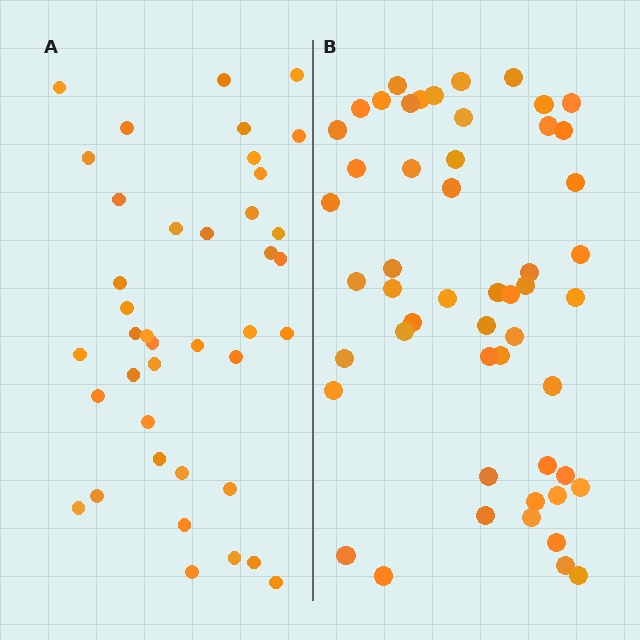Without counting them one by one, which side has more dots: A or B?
Region B (the right region) has more dots.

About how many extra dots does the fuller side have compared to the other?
Region B has roughly 12 or so more dots than region A.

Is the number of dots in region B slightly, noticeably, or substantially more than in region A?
Region B has noticeably more, but not dramatically so. The ratio is roughly 1.3 to 1.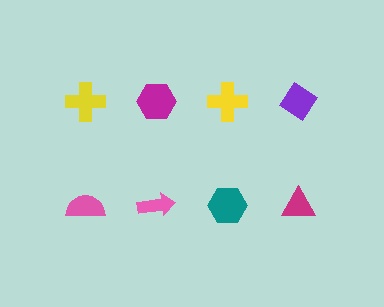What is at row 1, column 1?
A yellow cross.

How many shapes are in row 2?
4 shapes.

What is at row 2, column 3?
A teal hexagon.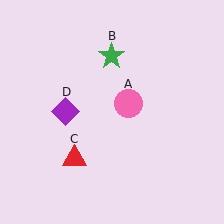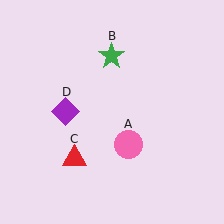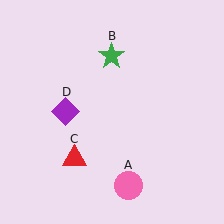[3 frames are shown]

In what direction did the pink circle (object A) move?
The pink circle (object A) moved down.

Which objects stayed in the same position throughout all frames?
Green star (object B) and red triangle (object C) and purple diamond (object D) remained stationary.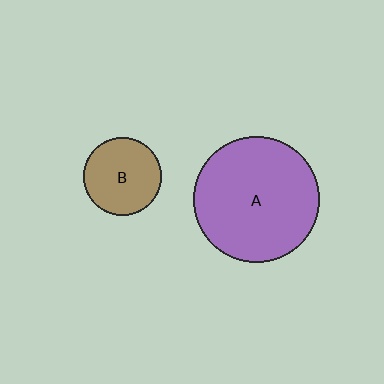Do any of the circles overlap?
No, none of the circles overlap.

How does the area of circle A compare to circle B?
Approximately 2.6 times.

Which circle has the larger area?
Circle A (purple).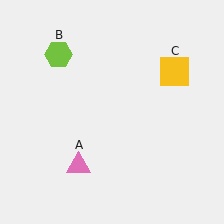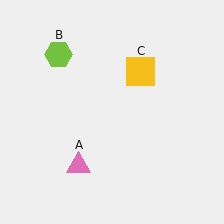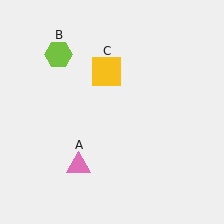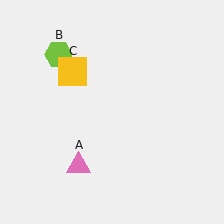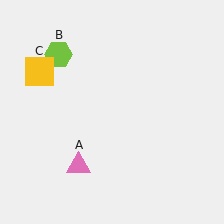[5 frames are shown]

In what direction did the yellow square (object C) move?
The yellow square (object C) moved left.